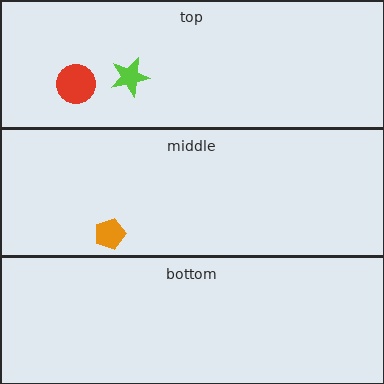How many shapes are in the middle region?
1.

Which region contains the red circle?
The top region.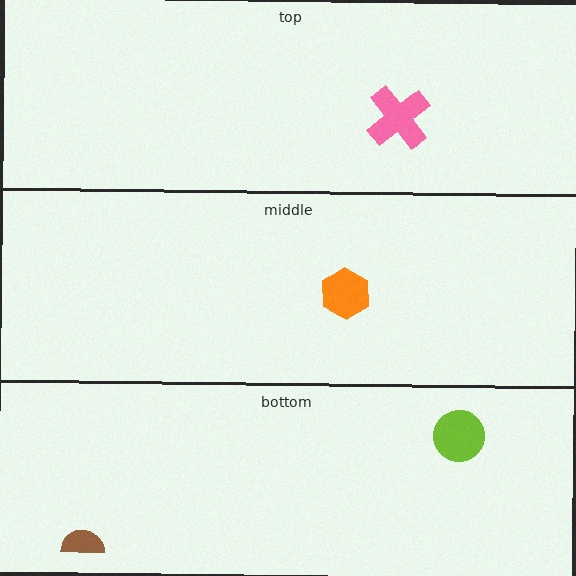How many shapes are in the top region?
1.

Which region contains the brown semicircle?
The bottom region.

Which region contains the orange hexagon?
The middle region.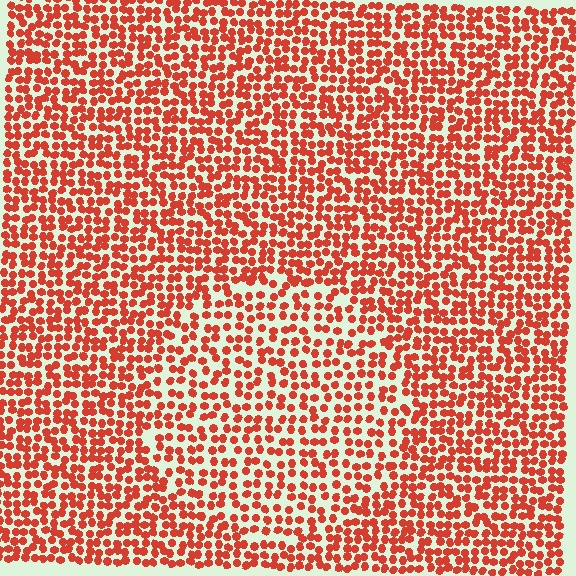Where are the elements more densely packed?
The elements are more densely packed outside the circle boundary.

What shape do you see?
I see a circle.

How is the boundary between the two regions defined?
The boundary is defined by a change in element density (approximately 1.5x ratio). All elements are the same color, size, and shape.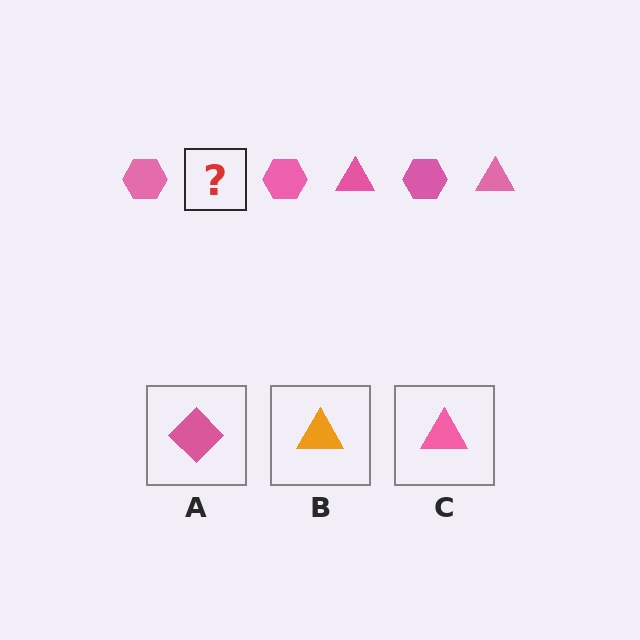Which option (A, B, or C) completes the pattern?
C.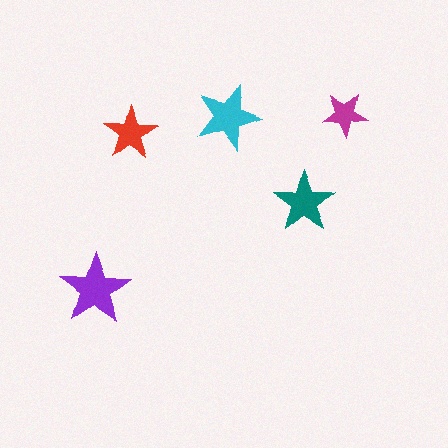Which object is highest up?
The magenta star is topmost.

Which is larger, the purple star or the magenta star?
The purple one.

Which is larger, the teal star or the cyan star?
The cyan one.